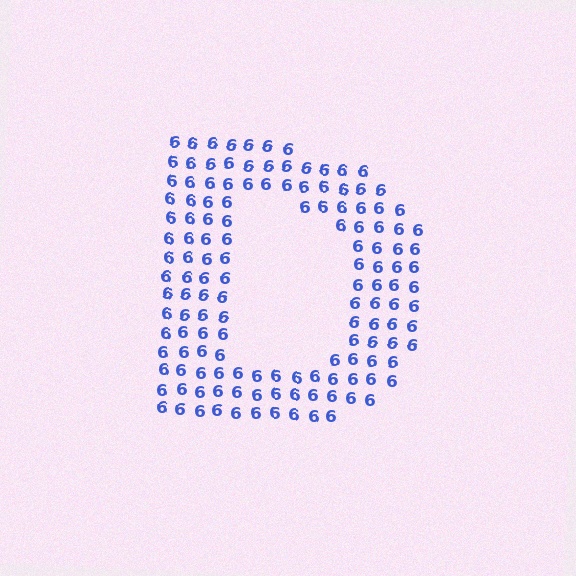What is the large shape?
The large shape is the letter D.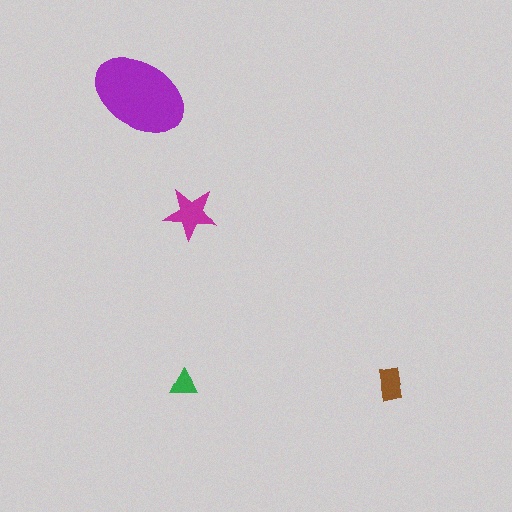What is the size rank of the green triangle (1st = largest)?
4th.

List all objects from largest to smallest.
The purple ellipse, the magenta star, the brown rectangle, the green triangle.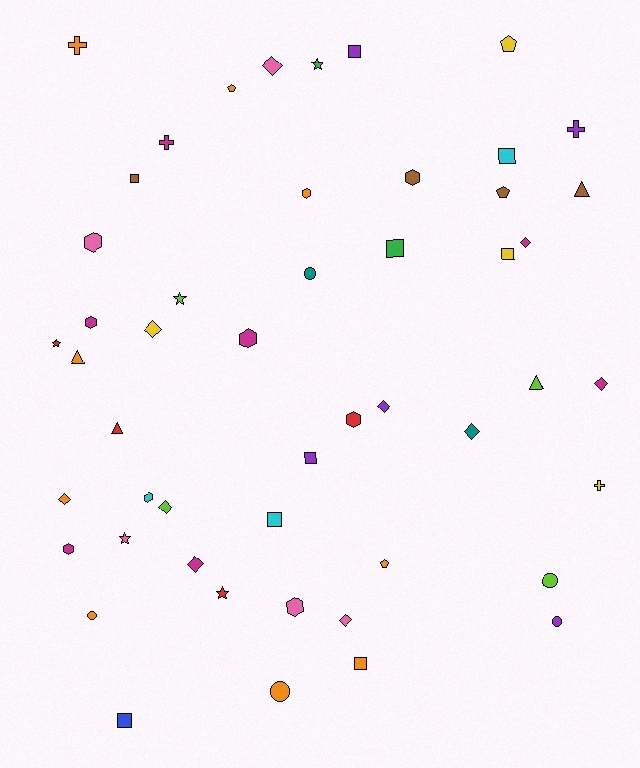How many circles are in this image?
There are 5 circles.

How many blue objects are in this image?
There is 1 blue object.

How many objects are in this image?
There are 50 objects.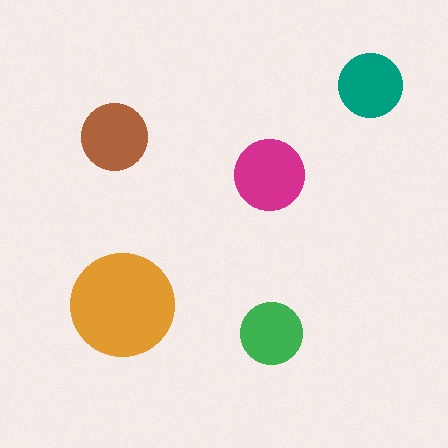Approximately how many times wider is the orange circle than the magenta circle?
About 1.5 times wider.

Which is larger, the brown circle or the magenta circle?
The magenta one.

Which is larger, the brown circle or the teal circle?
The brown one.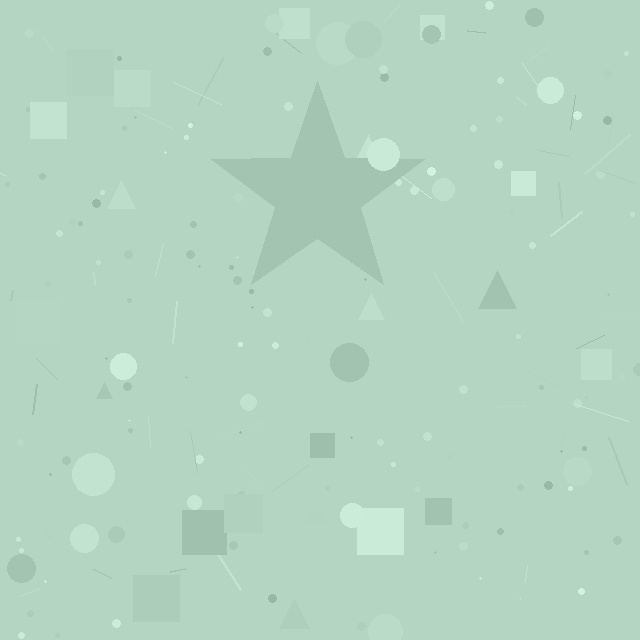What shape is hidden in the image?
A star is hidden in the image.